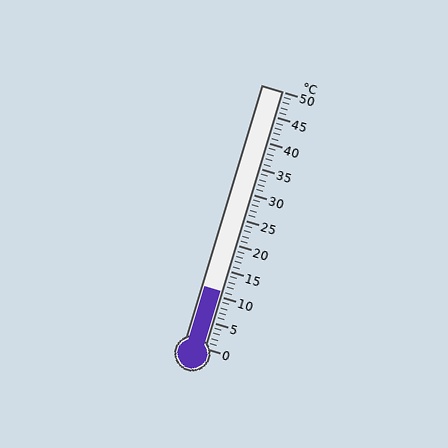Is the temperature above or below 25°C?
The temperature is below 25°C.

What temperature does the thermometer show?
The thermometer shows approximately 11°C.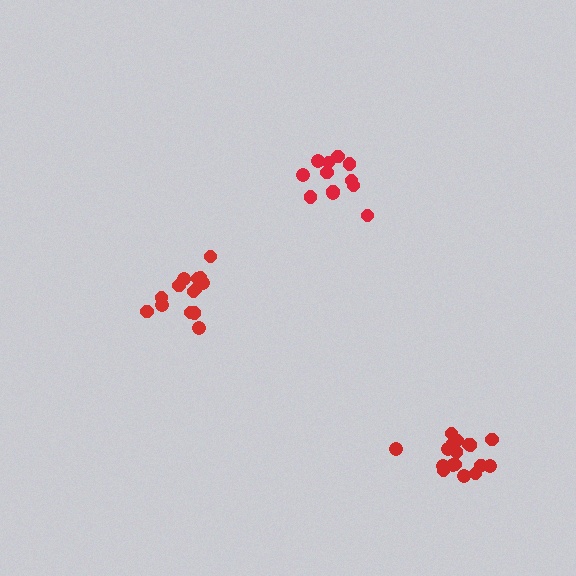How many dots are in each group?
Group 1: 14 dots, Group 2: 12 dots, Group 3: 17 dots (43 total).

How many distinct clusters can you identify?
There are 3 distinct clusters.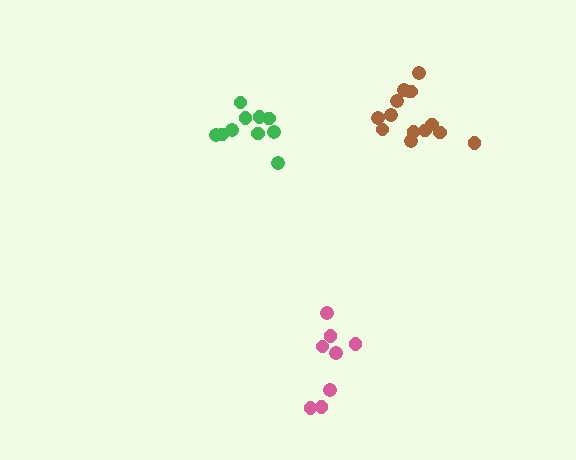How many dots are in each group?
Group 1: 10 dots, Group 2: 14 dots, Group 3: 8 dots (32 total).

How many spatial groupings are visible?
There are 3 spatial groupings.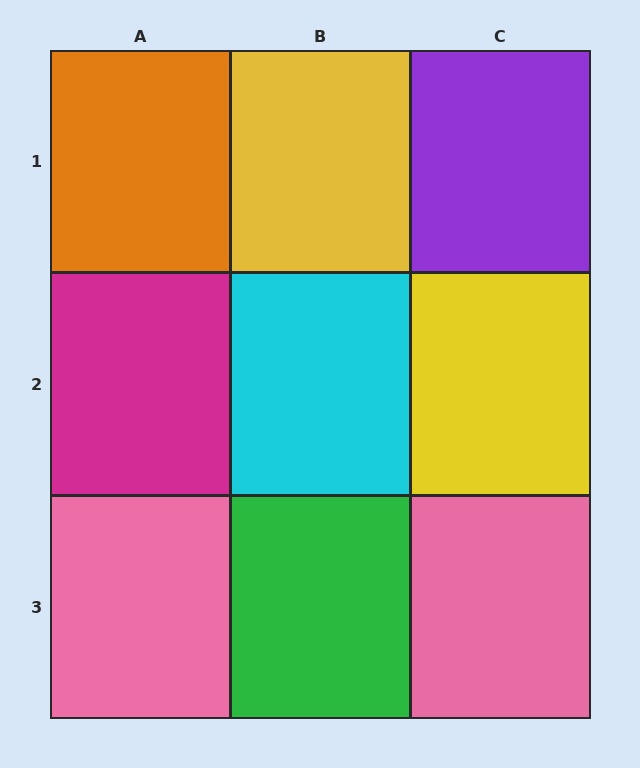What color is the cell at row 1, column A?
Orange.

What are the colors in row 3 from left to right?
Pink, green, pink.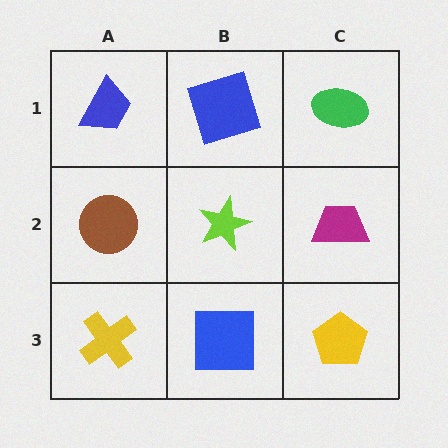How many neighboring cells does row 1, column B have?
3.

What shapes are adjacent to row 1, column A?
A brown circle (row 2, column A), a blue square (row 1, column B).